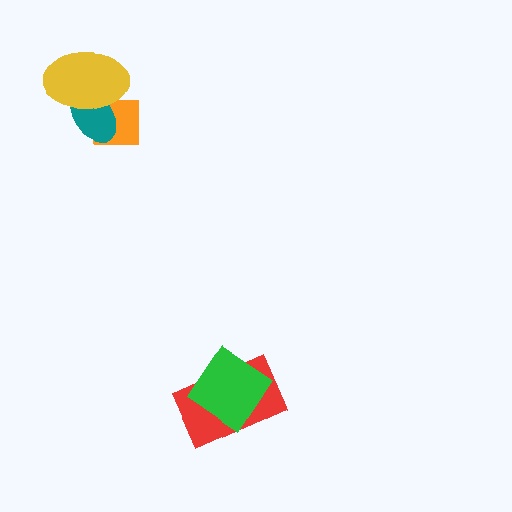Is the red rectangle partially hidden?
Yes, it is partially covered by another shape.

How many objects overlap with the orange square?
2 objects overlap with the orange square.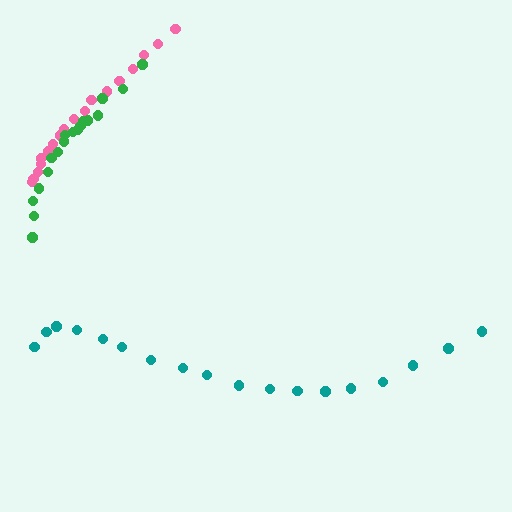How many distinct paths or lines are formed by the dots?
There are 3 distinct paths.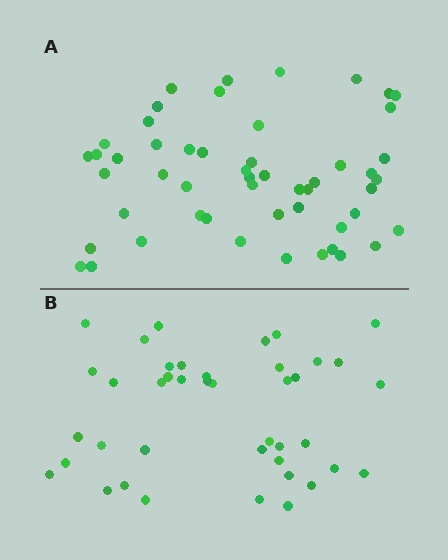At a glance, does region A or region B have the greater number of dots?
Region A (the top region) has more dots.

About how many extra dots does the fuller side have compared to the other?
Region A has roughly 12 or so more dots than region B.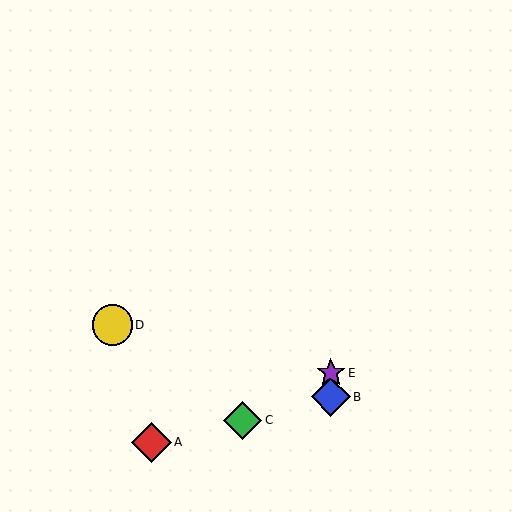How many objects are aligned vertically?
2 objects (B, E) are aligned vertically.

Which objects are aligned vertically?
Objects B, E are aligned vertically.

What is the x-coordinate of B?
Object B is at x≈331.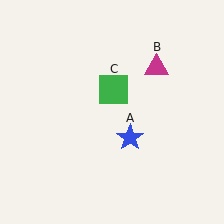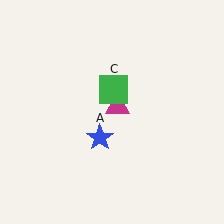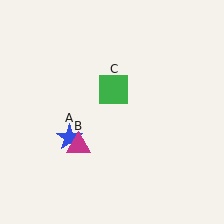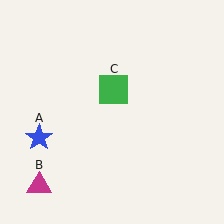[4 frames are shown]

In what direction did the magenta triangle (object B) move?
The magenta triangle (object B) moved down and to the left.